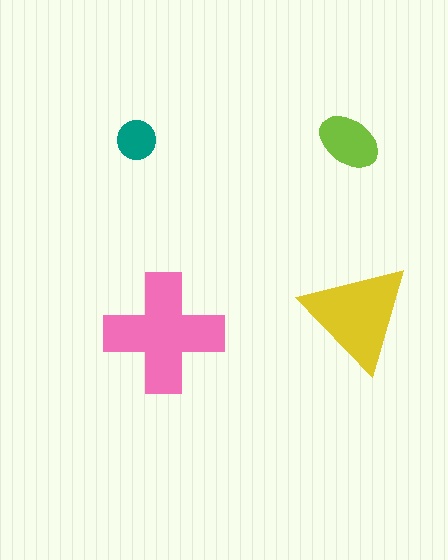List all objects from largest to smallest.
The pink cross, the yellow triangle, the lime ellipse, the teal circle.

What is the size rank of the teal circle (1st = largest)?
4th.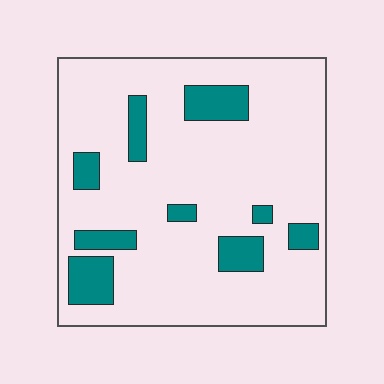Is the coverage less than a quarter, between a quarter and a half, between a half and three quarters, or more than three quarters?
Less than a quarter.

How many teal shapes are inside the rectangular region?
9.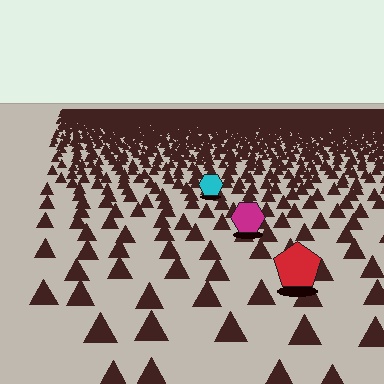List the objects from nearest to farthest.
From nearest to farthest: the red pentagon, the magenta hexagon, the cyan hexagon.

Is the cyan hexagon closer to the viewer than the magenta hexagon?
No. The magenta hexagon is closer — you can tell from the texture gradient: the ground texture is coarser near it.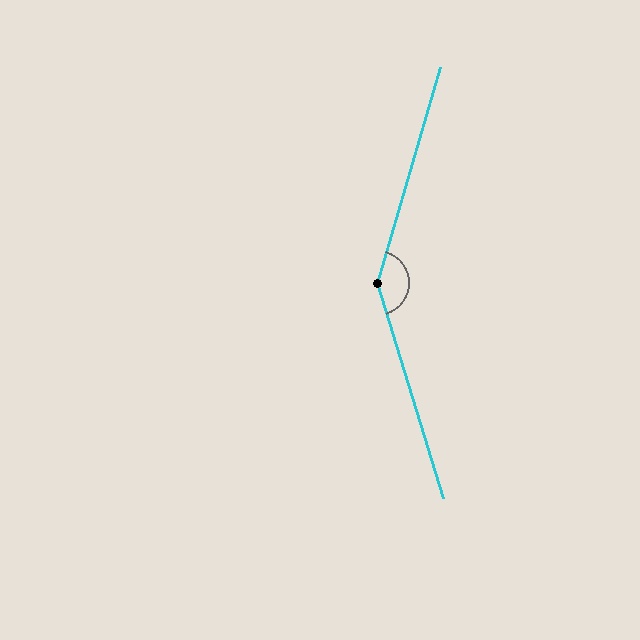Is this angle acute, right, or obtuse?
It is obtuse.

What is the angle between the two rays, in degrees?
Approximately 146 degrees.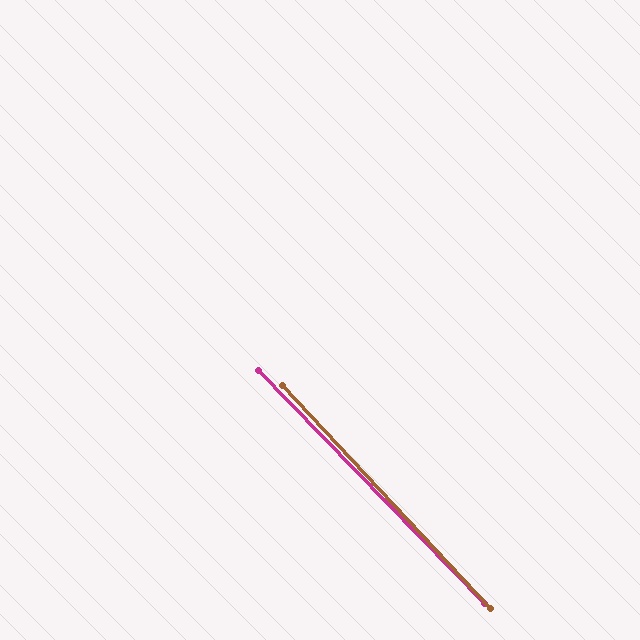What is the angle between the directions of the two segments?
Approximately 1 degree.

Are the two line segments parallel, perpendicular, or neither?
Parallel — their directions differ by only 1.3°.